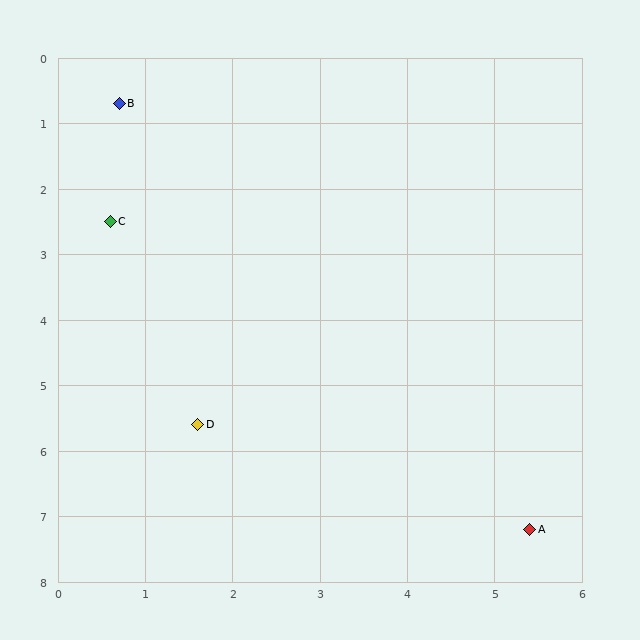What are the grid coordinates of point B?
Point B is at approximately (0.7, 0.7).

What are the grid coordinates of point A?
Point A is at approximately (5.4, 7.2).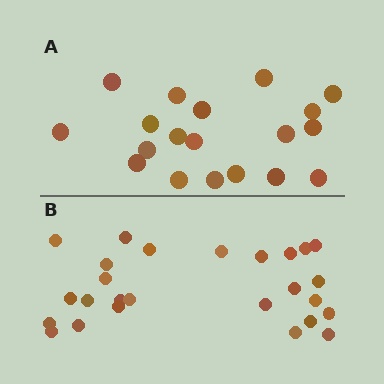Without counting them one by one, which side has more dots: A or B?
Region B (the bottom region) has more dots.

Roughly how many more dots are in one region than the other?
Region B has roughly 8 or so more dots than region A.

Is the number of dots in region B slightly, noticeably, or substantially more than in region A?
Region B has noticeably more, but not dramatically so. The ratio is roughly 1.4 to 1.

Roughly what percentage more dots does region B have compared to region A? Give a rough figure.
About 35% more.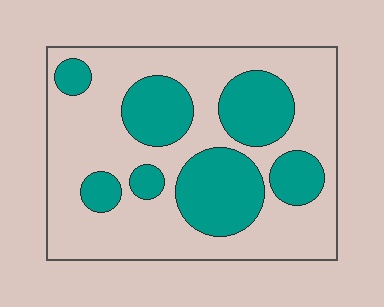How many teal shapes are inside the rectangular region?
7.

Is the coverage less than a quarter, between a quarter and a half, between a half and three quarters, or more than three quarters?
Between a quarter and a half.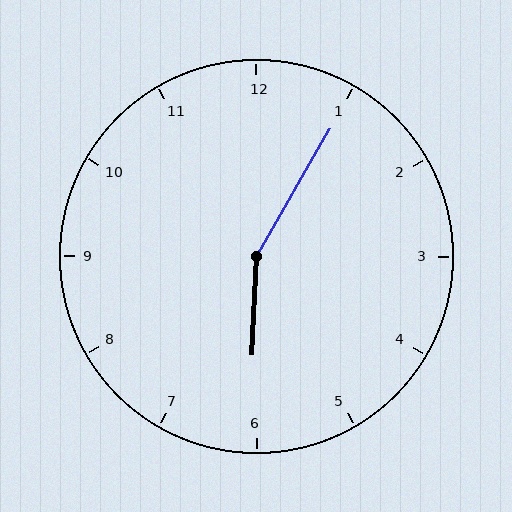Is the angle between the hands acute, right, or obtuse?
It is obtuse.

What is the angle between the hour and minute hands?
Approximately 152 degrees.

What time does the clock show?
6:05.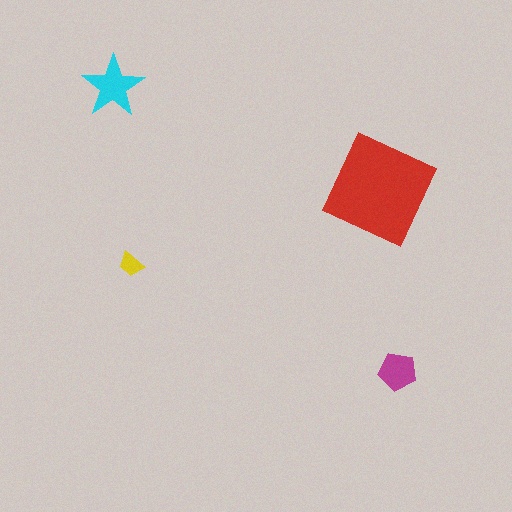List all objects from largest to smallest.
The red diamond, the cyan star, the magenta pentagon, the yellow trapezoid.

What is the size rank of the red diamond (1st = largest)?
1st.